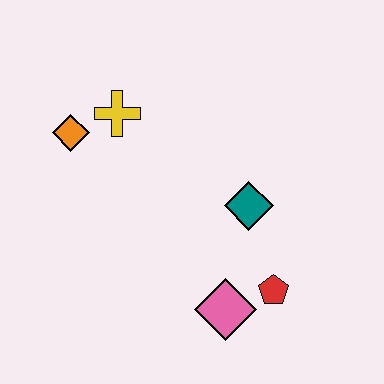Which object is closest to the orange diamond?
The yellow cross is closest to the orange diamond.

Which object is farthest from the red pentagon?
The orange diamond is farthest from the red pentagon.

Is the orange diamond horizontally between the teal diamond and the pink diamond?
No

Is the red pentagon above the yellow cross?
No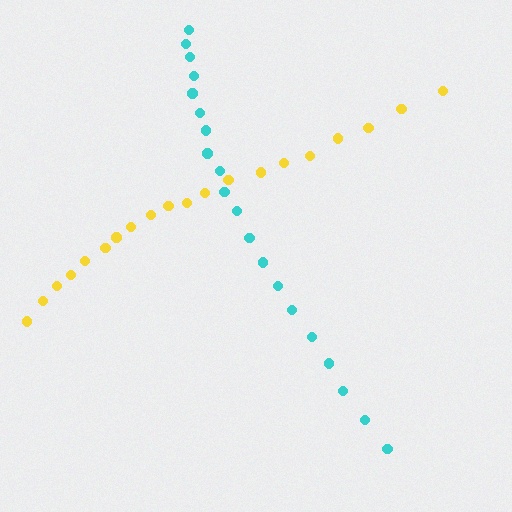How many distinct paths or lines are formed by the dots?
There are 2 distinct paths.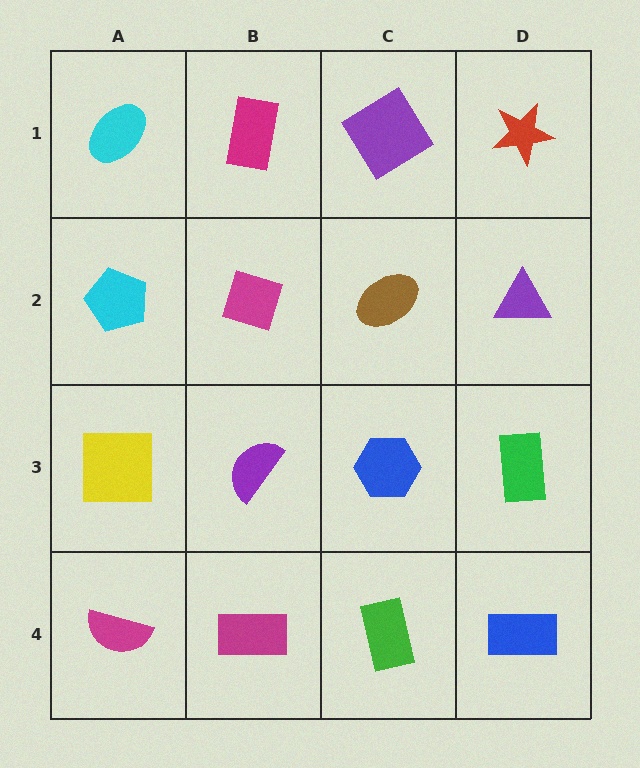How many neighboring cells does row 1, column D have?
2.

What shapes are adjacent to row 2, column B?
A magenta rectangle (row 1, column B), a purple semicircle (row 3, column B), a cyan pentagon (row 2, column A), a brown ellipse (row 2, column C).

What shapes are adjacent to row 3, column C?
A brown ellipse (row 2, column C), a green rectangle (row 4, column C), a purple semicircle (row 3, column B), a green rectangle (row 3, column D).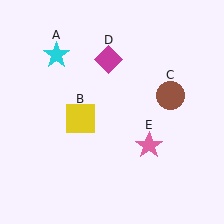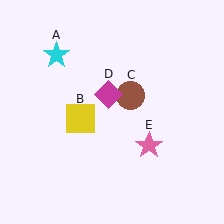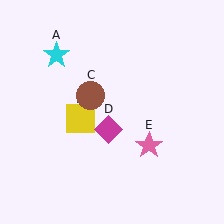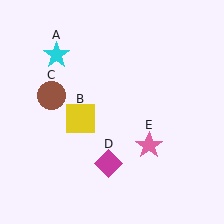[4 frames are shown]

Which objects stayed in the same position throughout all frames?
Cyan star (object A) and yellow square (object B) and pink star (object E) remained stationary.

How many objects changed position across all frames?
2 objects changed position: brown circle (object C), magenta diamond (object D).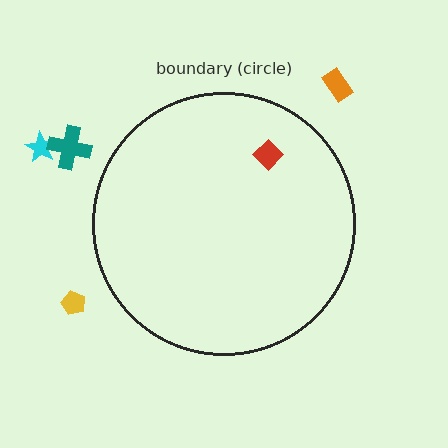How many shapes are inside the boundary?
1 inside, 4 outside.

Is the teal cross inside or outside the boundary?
Outside.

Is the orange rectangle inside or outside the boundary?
Outside.